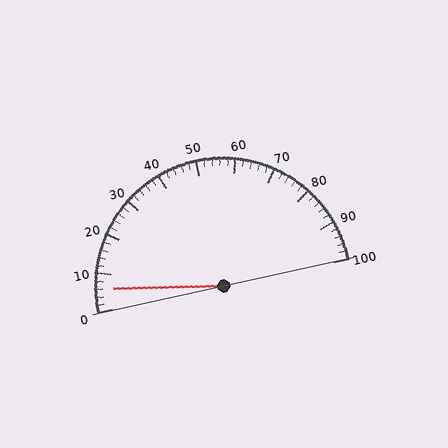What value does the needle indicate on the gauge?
The needle indicates approximately 6.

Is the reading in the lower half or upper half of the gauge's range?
The reading is in the lower half of the range (0 to 100).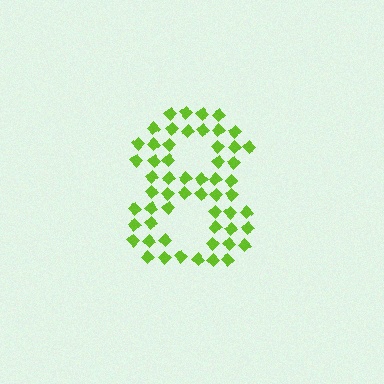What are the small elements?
The small elements are diamonds.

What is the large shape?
The large shape is the digit 8.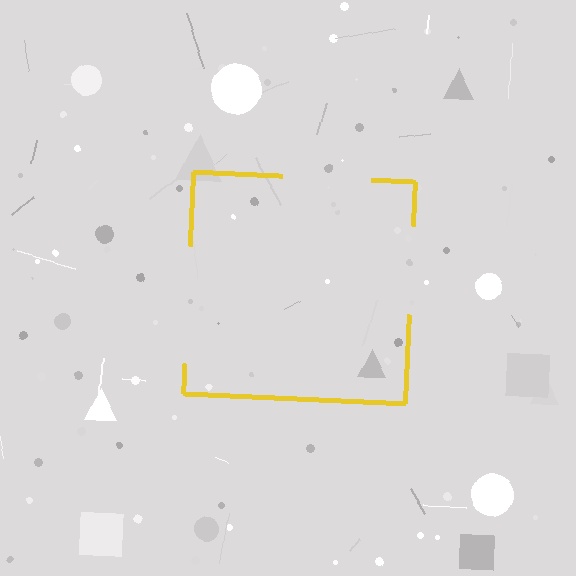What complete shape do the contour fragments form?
The contour fragments form a square.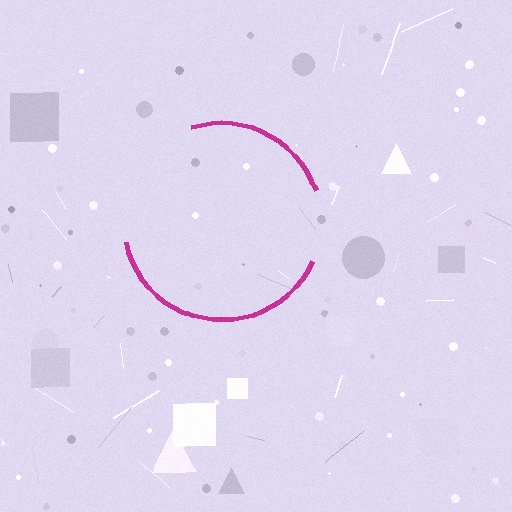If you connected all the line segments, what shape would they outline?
They would outline a circle.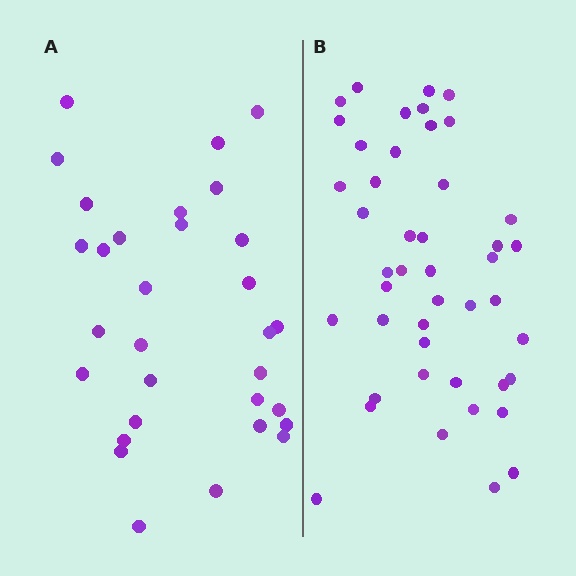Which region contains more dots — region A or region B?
Region B (the right region) has more dots.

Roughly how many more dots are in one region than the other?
Region B has approximately 15 more dots than region A.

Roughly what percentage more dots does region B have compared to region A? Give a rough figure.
About 45% more.